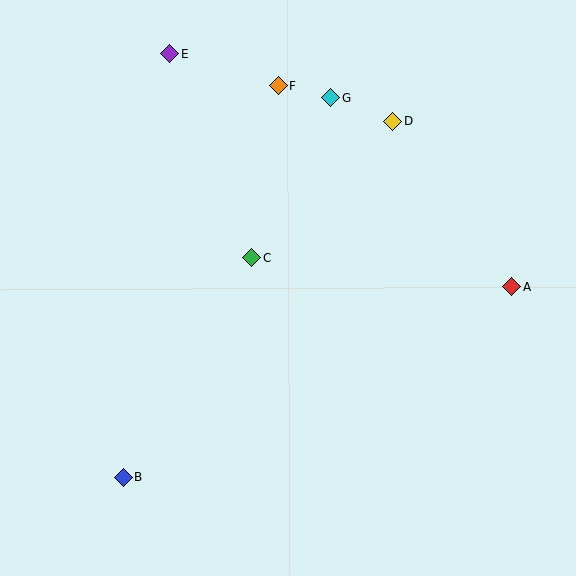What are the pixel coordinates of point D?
Point D is at (393, 122).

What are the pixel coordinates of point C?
Point C is at (252, 258).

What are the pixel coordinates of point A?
Point A is at (512, 286).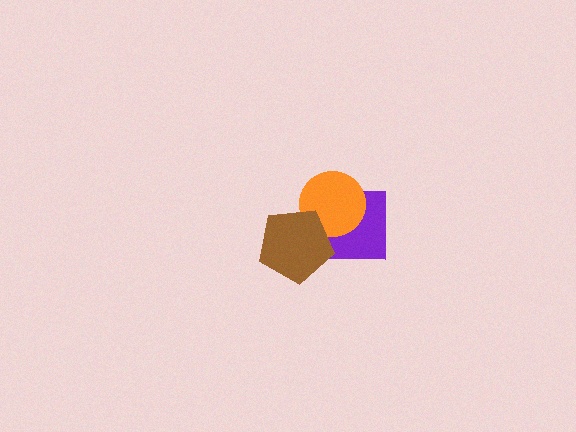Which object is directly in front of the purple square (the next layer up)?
The orange circle is directly in front of the purple square.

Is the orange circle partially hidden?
Yes, it is partially covered by another shape.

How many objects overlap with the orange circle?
2 objects overlap with the orange circle.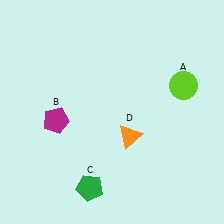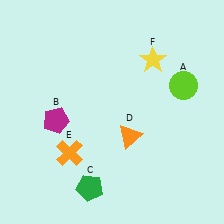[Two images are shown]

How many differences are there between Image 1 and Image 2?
There are 2 differences between the two images.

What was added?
An orange cross (E), a yellow star (F) were added in Image 2.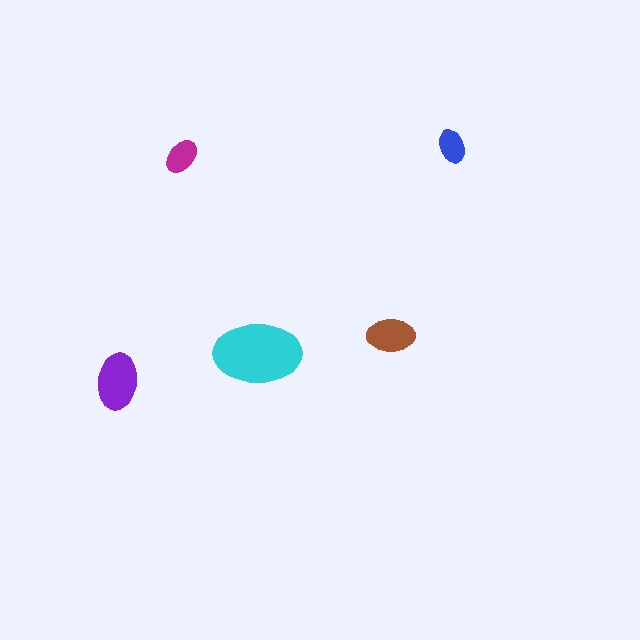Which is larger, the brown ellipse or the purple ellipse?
The purple one.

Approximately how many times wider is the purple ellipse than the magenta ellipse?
About 1.5 times wider.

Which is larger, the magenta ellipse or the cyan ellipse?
The cyan one.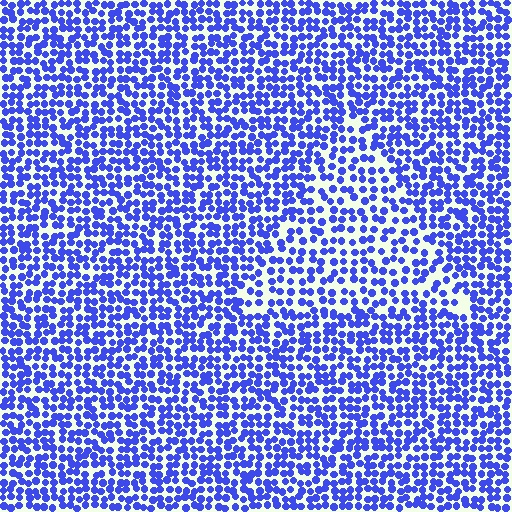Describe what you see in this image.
The image contains small blue elements arranged at two different densities. A triangle-shaped region is visible where the elements are less densely packed than the surrounding area.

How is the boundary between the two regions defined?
The boundary is defined by a change in element density (approximately 1.5x ratio). All elements are the same color, size, and shape.